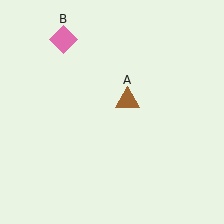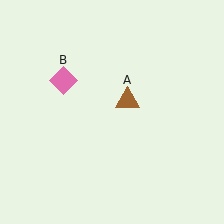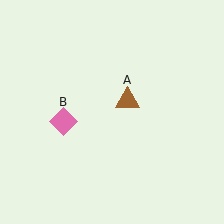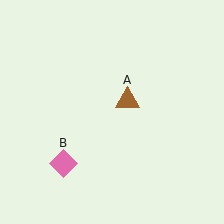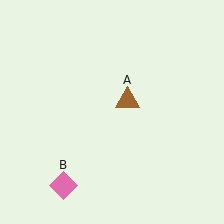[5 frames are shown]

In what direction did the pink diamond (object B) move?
The pink diamond (object B) moved down.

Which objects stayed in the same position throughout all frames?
Brown triangle (object A) remained stationary.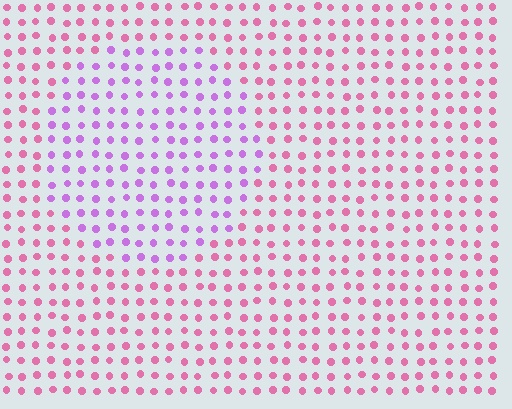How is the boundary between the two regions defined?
The boundary is defined purely by a slight shift in hue (about 43 degrees). Spacing, size, and orientation are identical on both sides.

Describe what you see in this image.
The image is filled with small pink elements in a uniform arrangement. A circle-shaped region is visible where the elements are tinted to a slightly different hue, forming a subtle color boundary.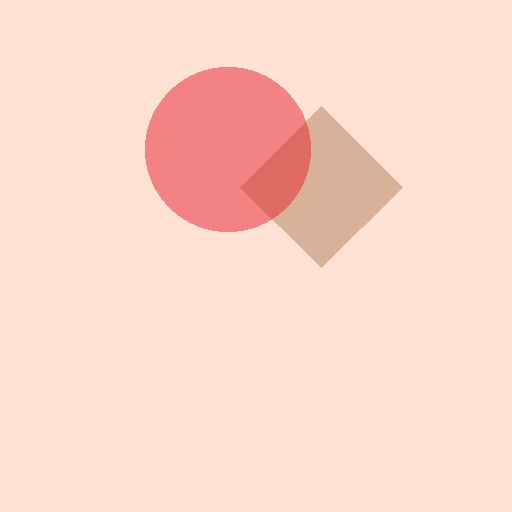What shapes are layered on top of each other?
The layered shapes are: a brown diamond, a red circle.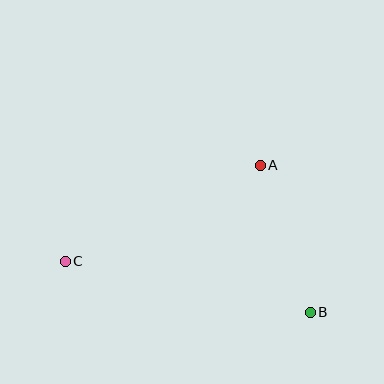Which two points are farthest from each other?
Points B and C are farthest from each other.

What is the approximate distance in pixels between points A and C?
The distance between A and C is approximately 217 pixels.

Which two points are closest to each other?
Points A and B are closest to each other.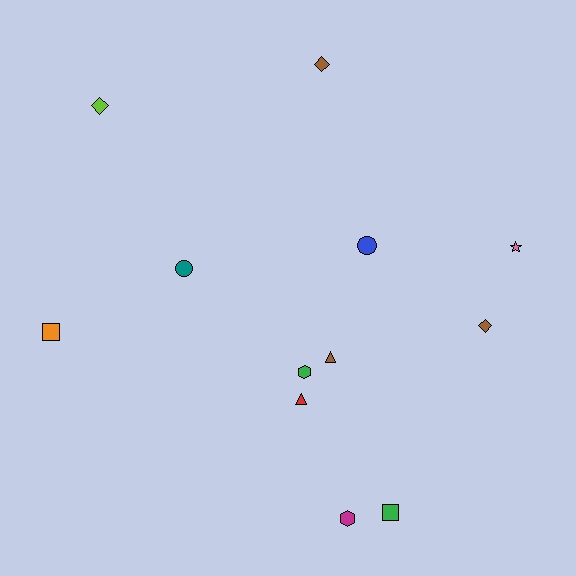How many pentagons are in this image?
There are no pentagons.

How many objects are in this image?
There are 12 objects.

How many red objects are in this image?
There is 1 red object.